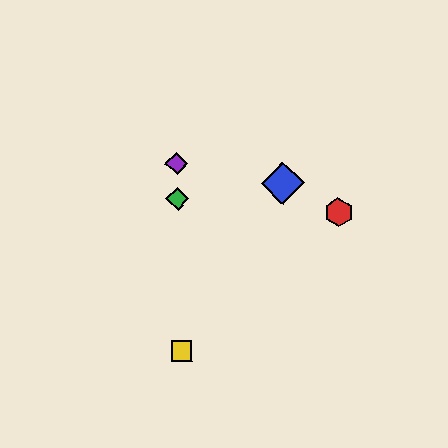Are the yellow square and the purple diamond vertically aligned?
Yes, both are at x≈182.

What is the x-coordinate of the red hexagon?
The red hexagon is at x≈338.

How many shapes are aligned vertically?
3 shapes (the green diamond, the yellow square, the purple diamond) are aligned vertically.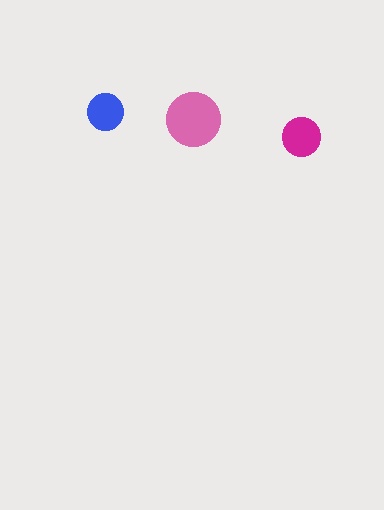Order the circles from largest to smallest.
the pink one, the magenta one, the blue one.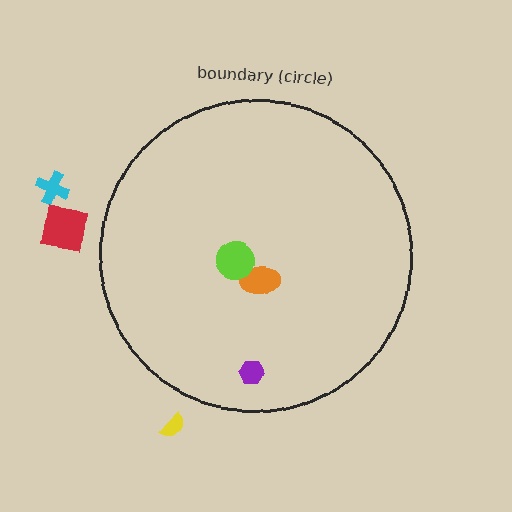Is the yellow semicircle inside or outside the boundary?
Outside.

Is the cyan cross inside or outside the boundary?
Outside.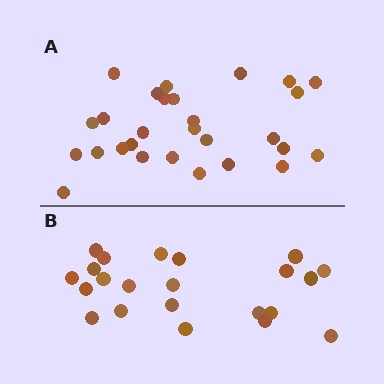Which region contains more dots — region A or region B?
Region A (the top region) has more dots.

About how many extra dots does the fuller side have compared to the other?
Region A has about 6 more dots than region B.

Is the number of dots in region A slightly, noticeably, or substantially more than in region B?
Region A has noticeably more, but not dramatically so. The ratio is roughly 1.3 to 1.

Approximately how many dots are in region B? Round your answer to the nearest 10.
About 20 dots. (The exact count is 22, which rounds to 20.)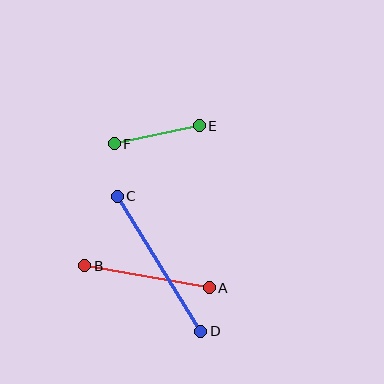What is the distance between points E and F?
The distance is approximately 87 pixels.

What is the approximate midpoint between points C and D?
The midpoint is at approximately (159, 264) pixels.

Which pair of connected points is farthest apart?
Points C and D are farthest apart.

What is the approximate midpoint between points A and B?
The midpoint is at approximately (147, 277) pixels.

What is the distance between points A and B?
The distance is approximately 127 pixels.